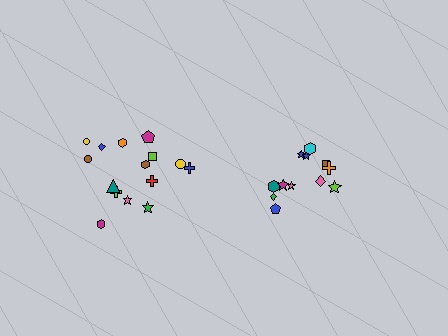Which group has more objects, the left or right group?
The left group.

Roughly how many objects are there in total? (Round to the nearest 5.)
Roughly 25 objects in total.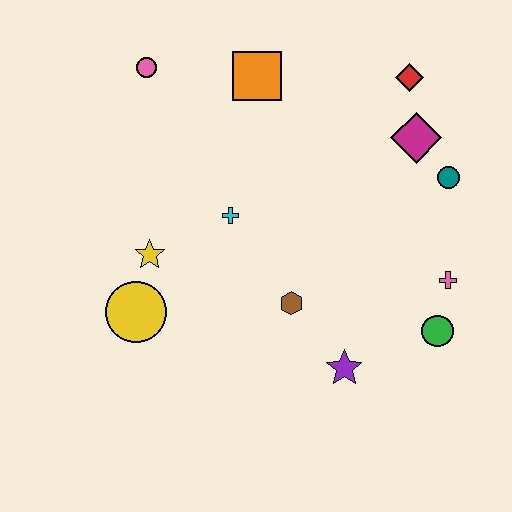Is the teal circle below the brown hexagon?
No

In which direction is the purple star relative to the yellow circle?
The purple star is to the right of the yellow circle.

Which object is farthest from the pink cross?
The pink circle is farthest from the pink cross.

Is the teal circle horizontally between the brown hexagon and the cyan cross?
No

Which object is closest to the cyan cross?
The yellow star is closest to the cyan cross.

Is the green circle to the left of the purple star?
No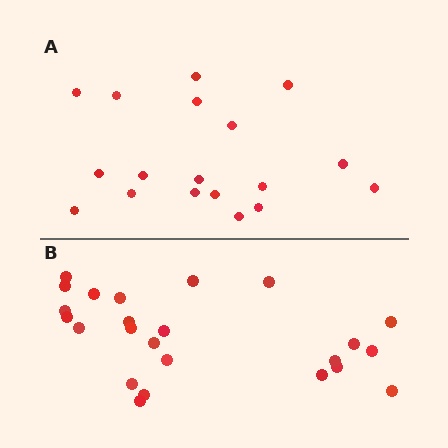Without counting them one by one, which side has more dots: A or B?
Region B (the bottom region) has more dots.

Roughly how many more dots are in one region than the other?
Region B has about 6 more dots than region A.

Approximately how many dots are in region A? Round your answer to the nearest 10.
About 20 dots. (The exact count is 18, which rounds to 20.)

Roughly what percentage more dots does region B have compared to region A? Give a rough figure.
About 35% more.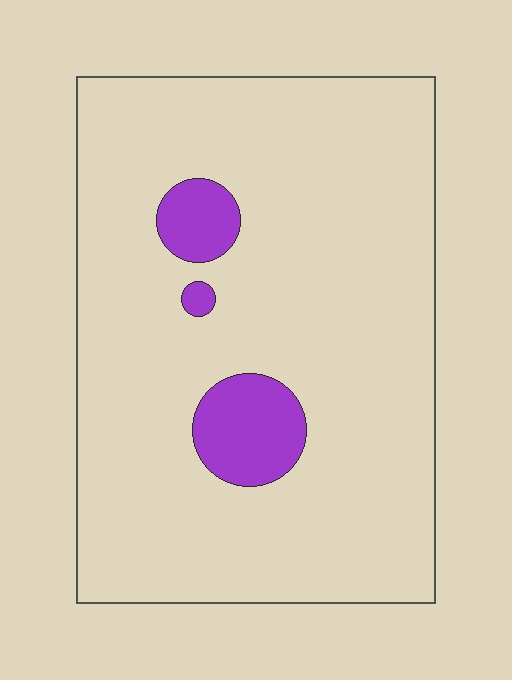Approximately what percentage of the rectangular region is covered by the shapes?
Approximately 10%.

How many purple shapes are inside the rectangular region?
3.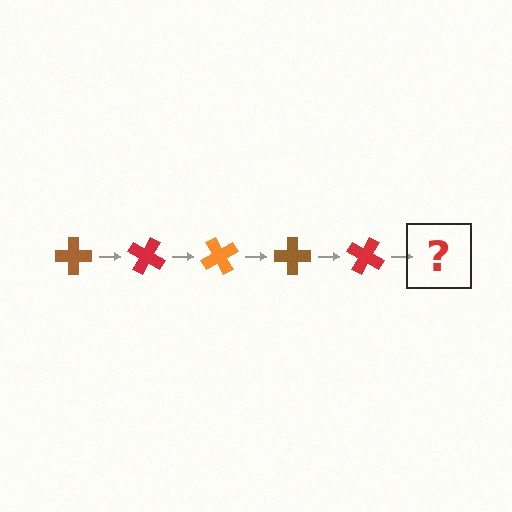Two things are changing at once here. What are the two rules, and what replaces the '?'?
The two rules are that it rotates 30 degrees each step and the color cycles through brown, red, and orange. The '?' should be an orange cross, rotated 150 degrees from the start.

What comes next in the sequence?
The next element should be an orange cross, rotated 150 degrees from the start.